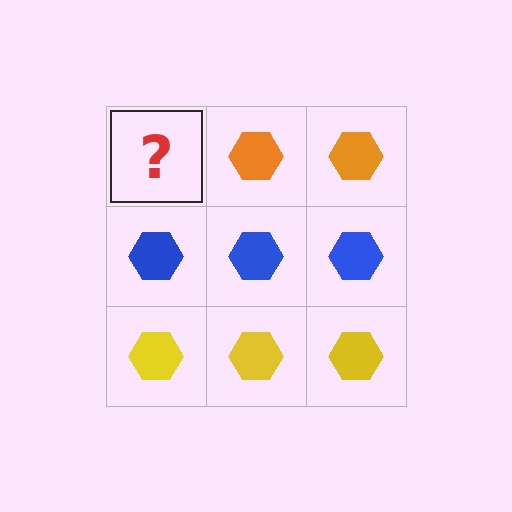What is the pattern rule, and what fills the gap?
The rule is that each row has a consistent color. The gap should be filled with an orange hexagon.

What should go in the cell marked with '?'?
The missing cell should contain an orange hexagon.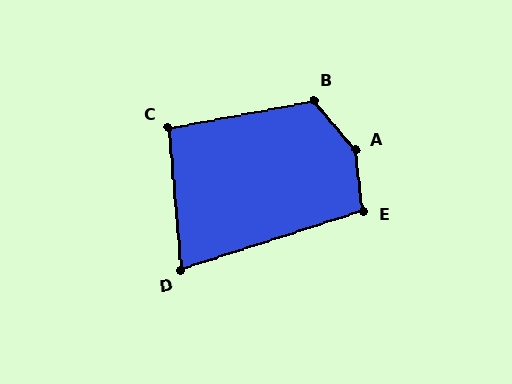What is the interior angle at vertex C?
Approximately 96 degrees (obtuse).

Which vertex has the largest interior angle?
A, at approximately 146 degrees.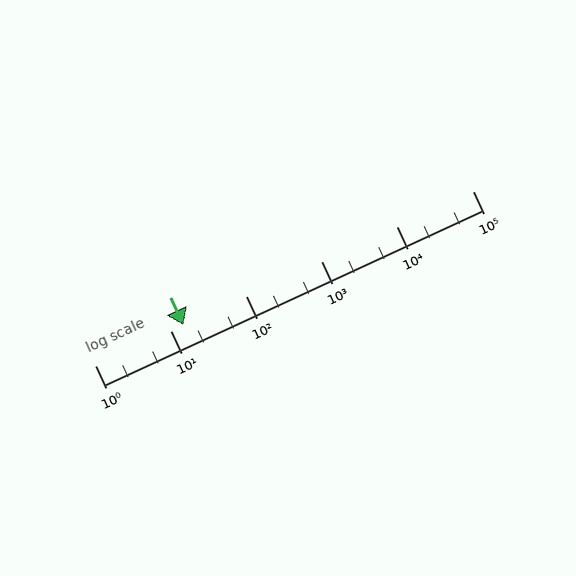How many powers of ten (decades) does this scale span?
The scale spans 5 decades, from 1 to 100000.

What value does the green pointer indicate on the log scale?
The pointer indicates approximately 15.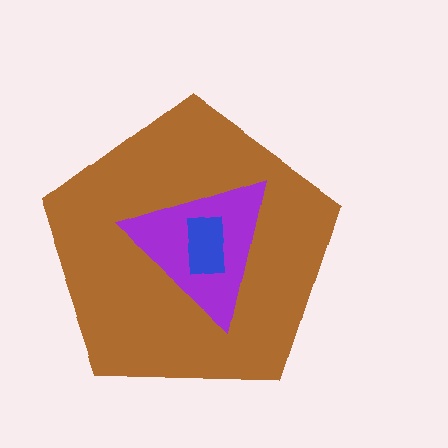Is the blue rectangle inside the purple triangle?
Yes.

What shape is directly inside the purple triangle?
The blue rectangle.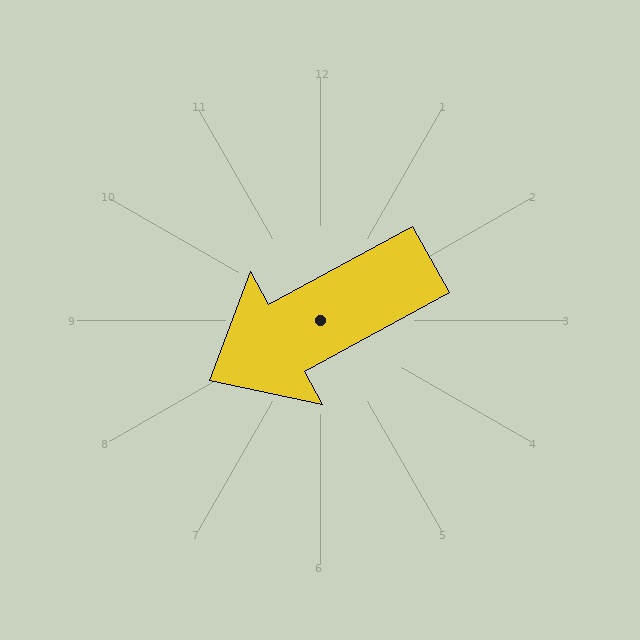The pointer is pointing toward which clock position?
Roughly 8 o'clock.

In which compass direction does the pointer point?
Southwest.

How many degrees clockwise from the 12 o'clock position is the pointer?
Approximately 241 degrees.